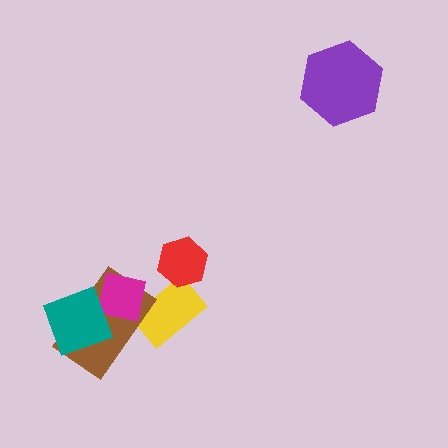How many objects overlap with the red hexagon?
1 object overlaps with the red hexagon.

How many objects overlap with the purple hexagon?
0 objects overlap with the purple hexagon.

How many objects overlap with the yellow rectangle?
3 objects overlap with the yellow rectangle.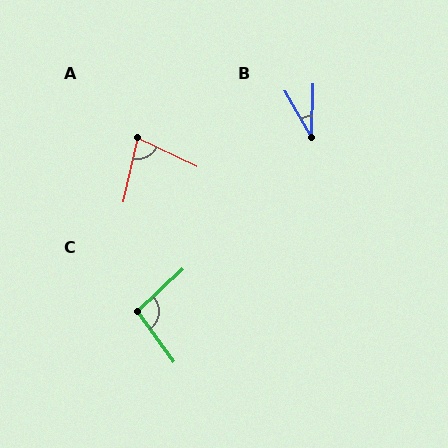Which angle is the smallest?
B, at approximately 31 degrees.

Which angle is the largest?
C, at approximately 97 degrees.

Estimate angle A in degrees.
Approximately 77 degrees.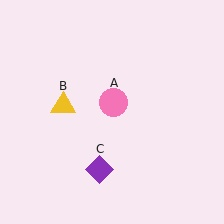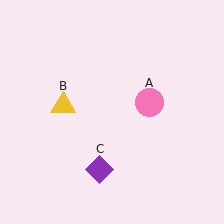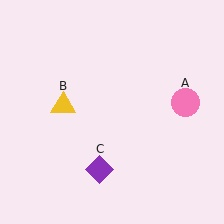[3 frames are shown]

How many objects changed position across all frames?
1 object changed position: pink circle (object A).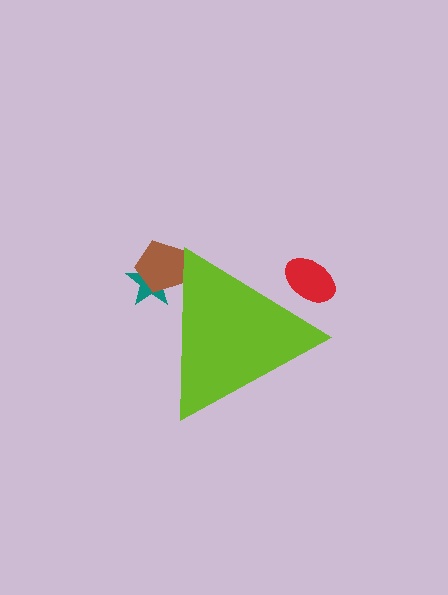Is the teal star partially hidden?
Yes, the teal star is partially hidden behind the lime triangle.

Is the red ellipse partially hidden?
Yes, the red ellipse is partially hidden behind the lime triangle.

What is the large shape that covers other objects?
A lime triangle.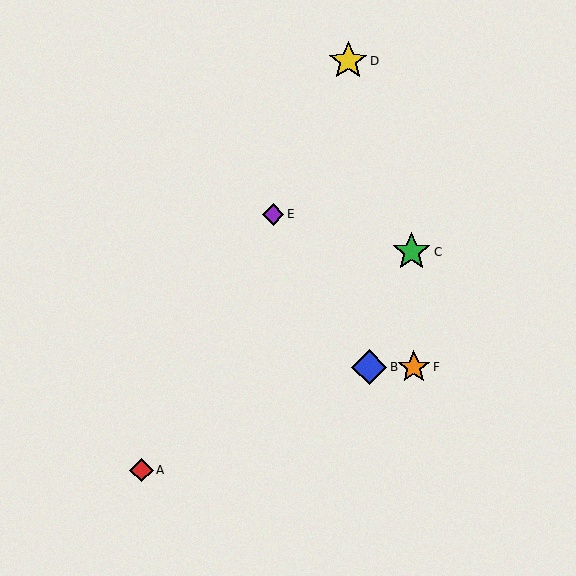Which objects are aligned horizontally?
Objects B, F are aligned horizontally.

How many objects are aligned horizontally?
2 objects (B, F) are aligned horizontally.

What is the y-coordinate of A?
Object A is at y≈470.